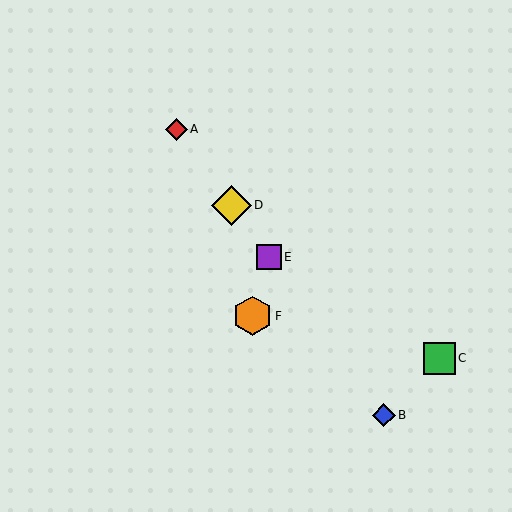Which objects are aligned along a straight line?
Objects A, B, D, E are aligned along a straight line.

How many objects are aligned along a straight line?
4 objects (A, B, D, E) are aligned along a straight line.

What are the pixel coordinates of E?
Object E is at (269, 257).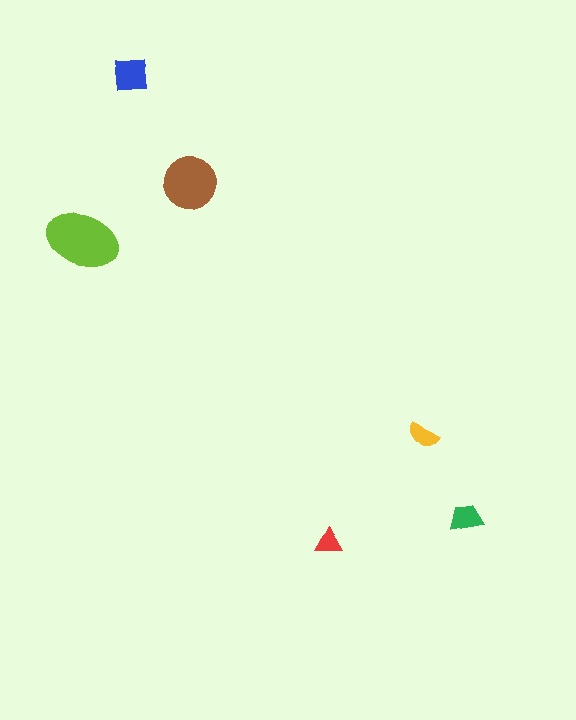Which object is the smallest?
The red triangle.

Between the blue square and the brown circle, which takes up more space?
The brown circle.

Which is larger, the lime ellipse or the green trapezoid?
The lime ellipse.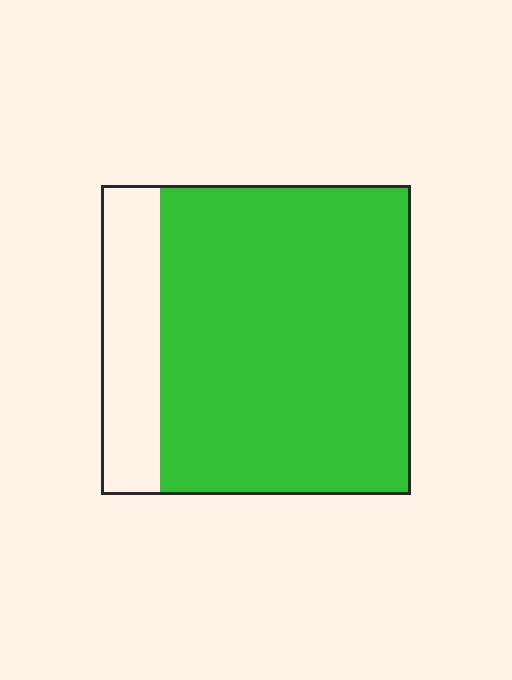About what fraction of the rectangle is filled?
About four fifths (4/5).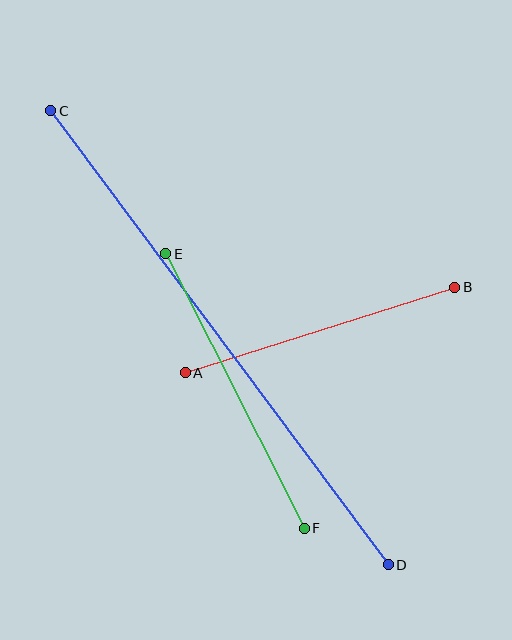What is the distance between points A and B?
The distance is approximately 283 pixels.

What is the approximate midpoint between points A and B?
The midpoint is at approximately (320, 330) pixels.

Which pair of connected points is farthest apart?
Points C and D are farthest apart.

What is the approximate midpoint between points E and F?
The midpoint is at approximately (235, 391) pixels.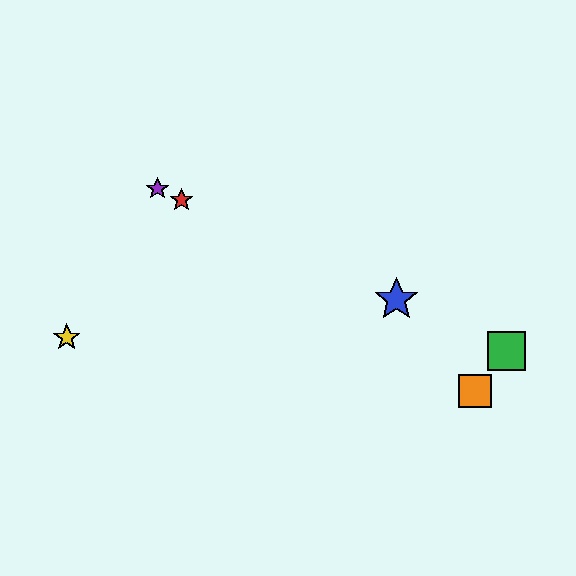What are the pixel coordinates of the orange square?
The orange square is at (475, 391).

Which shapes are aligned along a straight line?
The red star, the blue star, the green square, the purple star are aligned along a straight line.